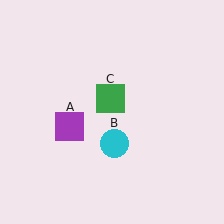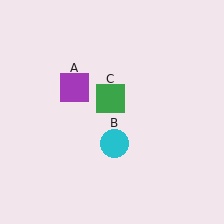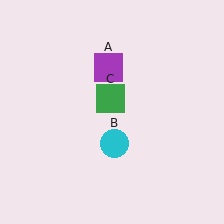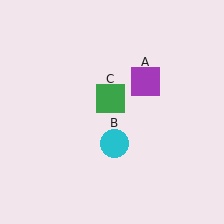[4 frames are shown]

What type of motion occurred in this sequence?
The purple square (object A) rotated clockwise around the center of the scene.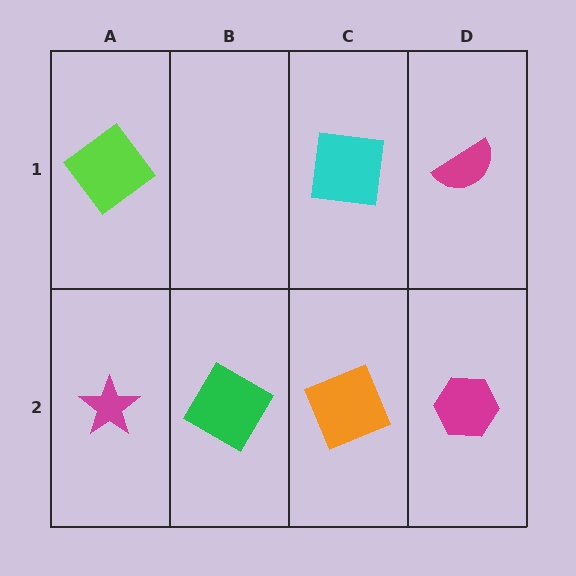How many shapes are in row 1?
3 shapes.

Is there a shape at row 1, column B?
No, that cell is empty.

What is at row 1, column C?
A cyan square.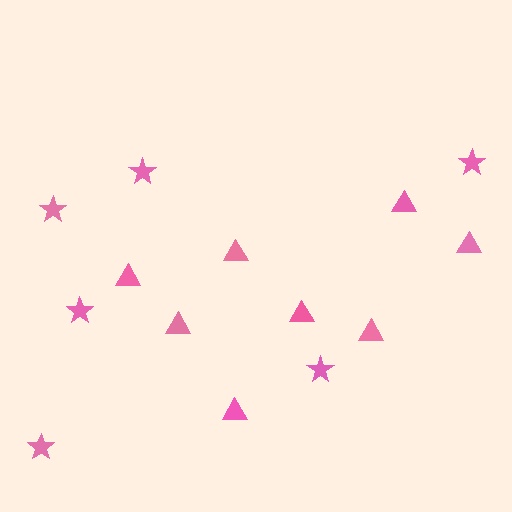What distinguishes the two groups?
There are 2 groups: one group of stars (6) and one group of triangles (8).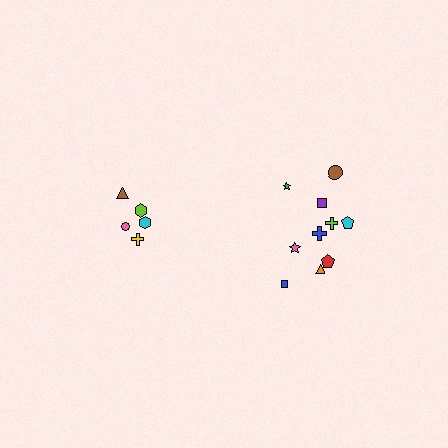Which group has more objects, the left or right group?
The right group.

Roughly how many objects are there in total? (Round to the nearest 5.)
Roughly 15 objects in total.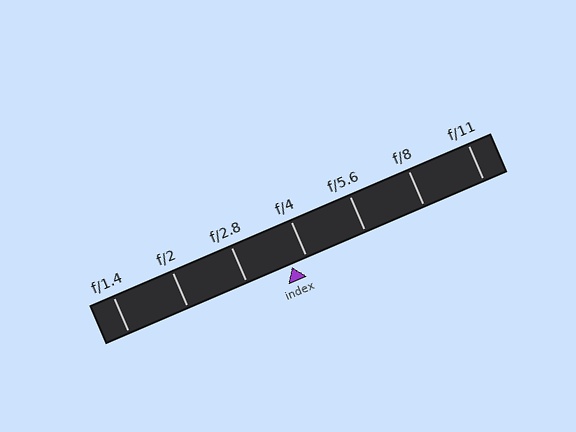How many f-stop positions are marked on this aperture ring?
There are 7 f-stop positions marked.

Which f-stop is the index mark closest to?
The index mark is closest to f/4.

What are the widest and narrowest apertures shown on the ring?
The widest aperture shown is f/1.4 and the narrowest is f/11.